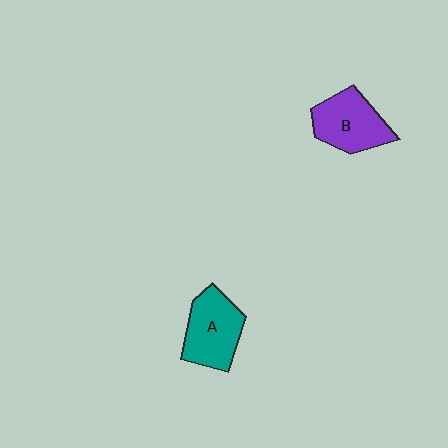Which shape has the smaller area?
Shape B (purple).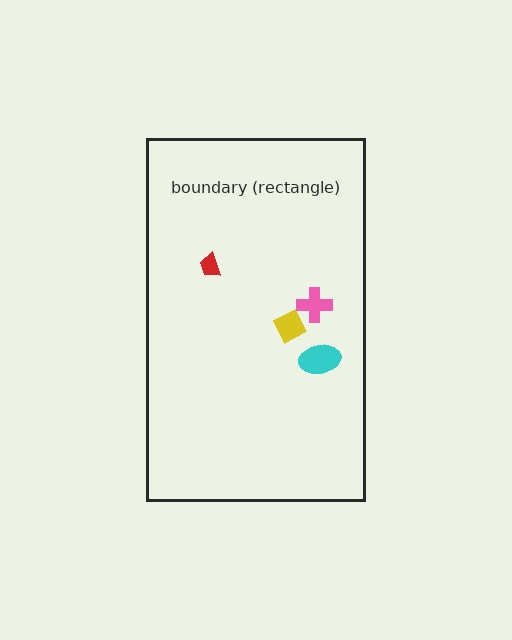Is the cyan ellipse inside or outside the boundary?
Inside.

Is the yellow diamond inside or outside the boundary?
Inside.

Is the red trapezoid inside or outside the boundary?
Inside.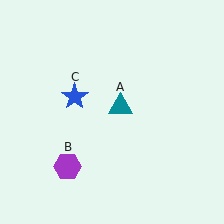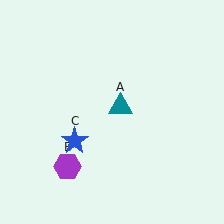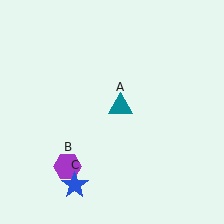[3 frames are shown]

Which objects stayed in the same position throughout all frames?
Teal triangle (object A) and purple hexagon (object B) remained stationary.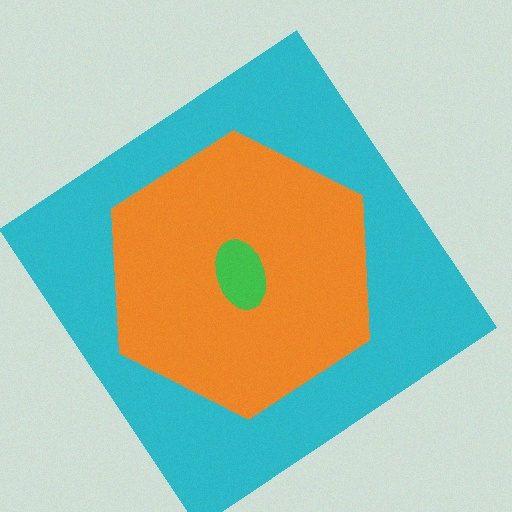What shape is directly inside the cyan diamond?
The orange hexagon.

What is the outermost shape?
The cyan diamond.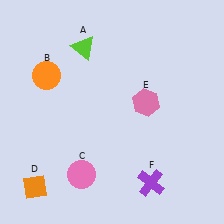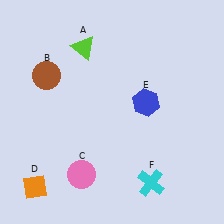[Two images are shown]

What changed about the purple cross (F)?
In Image 1, F is purple. In Image 2, it changed to cyan.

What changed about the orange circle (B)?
In Image 1, B is orange. In Image 2, it changed to brown.